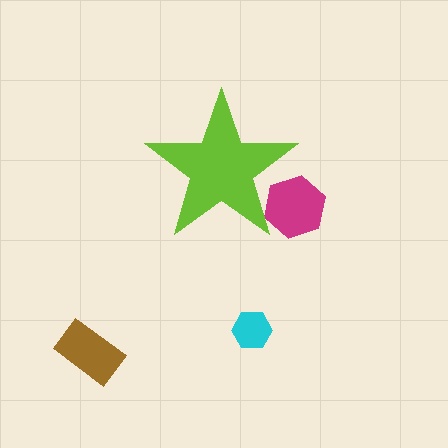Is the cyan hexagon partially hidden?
No, the cyan hexagon is fully visible.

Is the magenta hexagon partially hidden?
Yes, the magenta hexagon is partially hidden behind the lime star.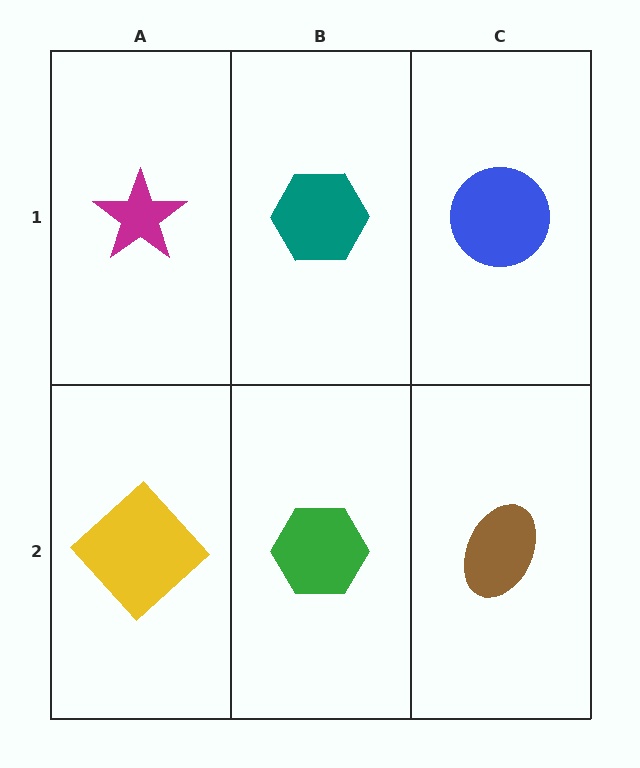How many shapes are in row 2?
3 shapes.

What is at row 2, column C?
A brown ellipse.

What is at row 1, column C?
A blue circle.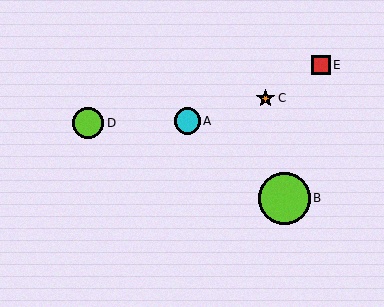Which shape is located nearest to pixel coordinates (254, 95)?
The orange star (labeled C) at (265, 98) is nearest to that location.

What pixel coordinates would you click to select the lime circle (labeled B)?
Click at (284, 198) to select the lime circle B.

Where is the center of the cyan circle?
The center of the cyan circle is at (187, 121).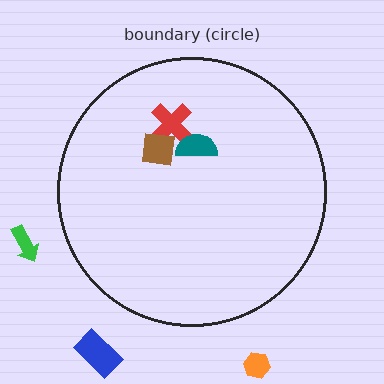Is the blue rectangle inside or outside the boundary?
Outside.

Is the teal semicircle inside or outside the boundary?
Inside.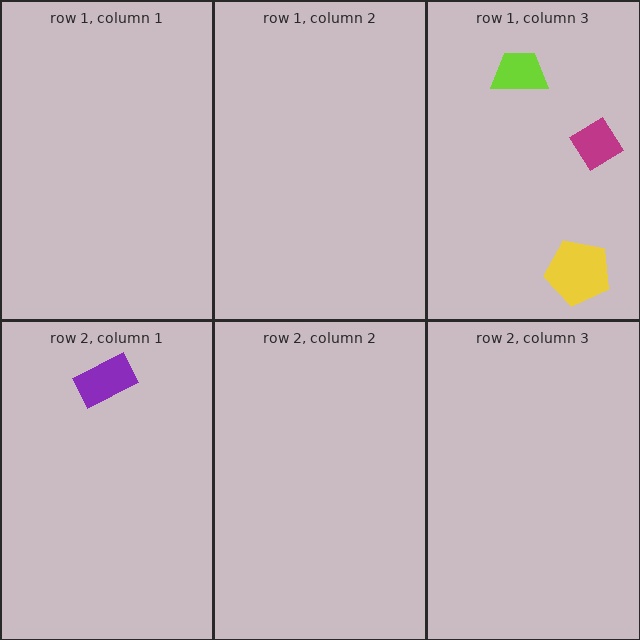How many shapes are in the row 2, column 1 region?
1.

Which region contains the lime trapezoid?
The row 1, column 3 region.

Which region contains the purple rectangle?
The row 2, column 1 region.